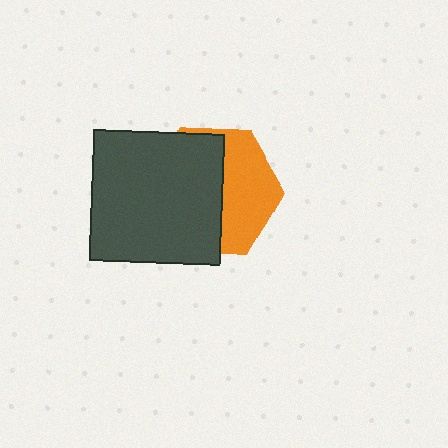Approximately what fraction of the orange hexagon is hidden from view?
Roughly 57% of the orange hexagon is hidden behind the dark gray square.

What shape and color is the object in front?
The object in front is a dark gray square.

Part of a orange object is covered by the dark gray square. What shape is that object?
It is a hexagon.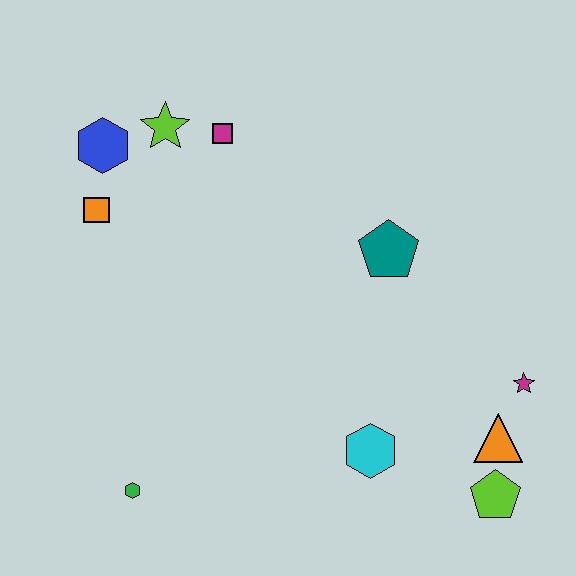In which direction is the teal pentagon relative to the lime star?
The teal pentagon is to the right of the lime star.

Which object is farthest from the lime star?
The lime pentagon is farthest from the lime star.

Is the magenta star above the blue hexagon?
No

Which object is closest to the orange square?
The blue hexagon is closest to the orange square.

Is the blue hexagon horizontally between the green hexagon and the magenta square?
No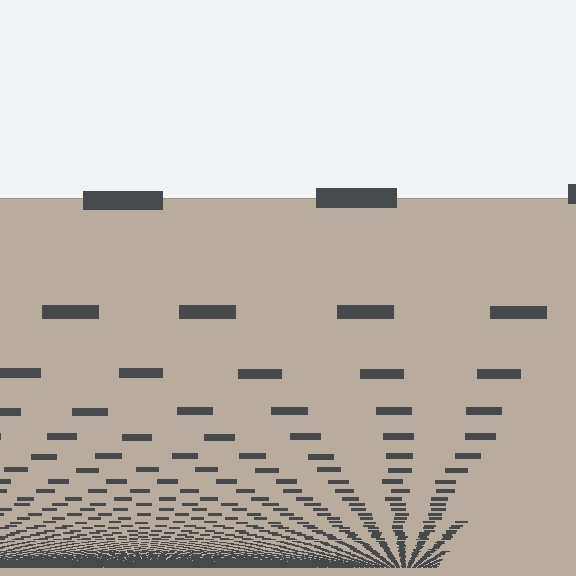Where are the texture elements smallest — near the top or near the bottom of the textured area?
Near the bottom.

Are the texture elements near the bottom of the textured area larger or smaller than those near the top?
Smaller. The gradient is inverted — elements near the bottom are smaller and denser.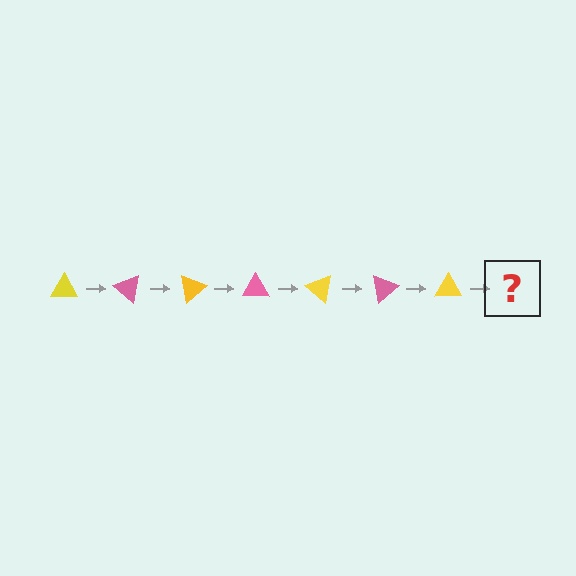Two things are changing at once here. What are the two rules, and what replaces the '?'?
The two rules are that it rotates 40 degrees each step and the color cycles through yellow and pink. The '?' should be a pink triangle, rotated 280 degrees from the start.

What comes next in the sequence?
The next element should be a pink triangle, rotated 280 degrees from the start.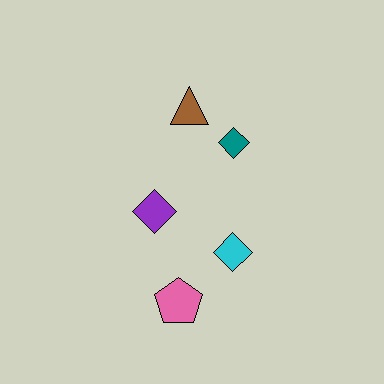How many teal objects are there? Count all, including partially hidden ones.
There is 1 teal object.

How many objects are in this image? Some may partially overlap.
There are 5 objects.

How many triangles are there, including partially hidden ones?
There is 1 triangle.